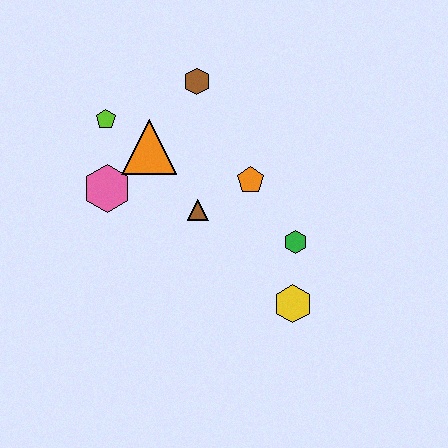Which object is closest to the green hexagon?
The yellow hexagon is closest to the green hexagon.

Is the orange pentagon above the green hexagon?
Yes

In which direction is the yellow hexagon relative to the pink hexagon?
The yellow hexagon is to the right of the pink hexagon.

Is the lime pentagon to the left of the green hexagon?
Yes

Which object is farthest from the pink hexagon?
The yellow hexagon is farthest from the pink hexagon.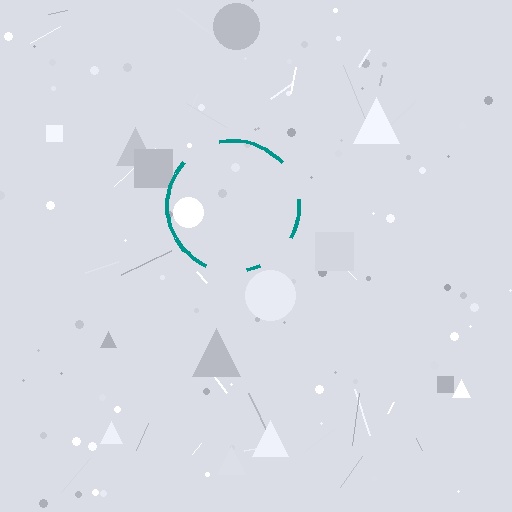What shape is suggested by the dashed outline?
The dashed outline suggests a circle.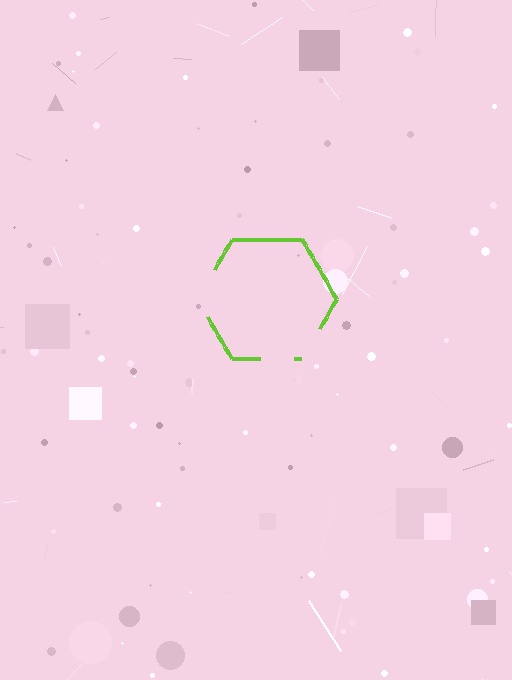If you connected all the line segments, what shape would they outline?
They would outline a hexagon.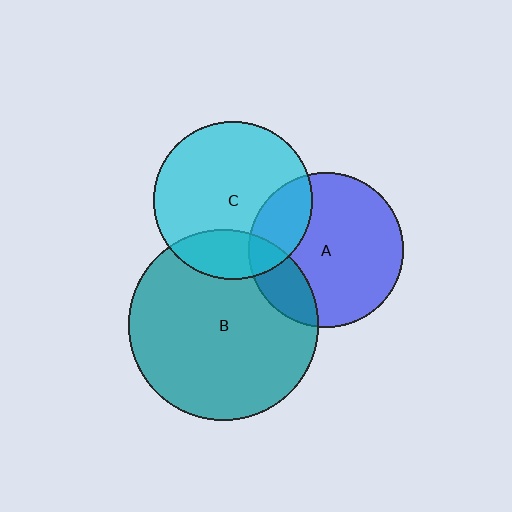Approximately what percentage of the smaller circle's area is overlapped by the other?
Approximately 20%.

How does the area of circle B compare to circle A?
Approximately 1.5 times.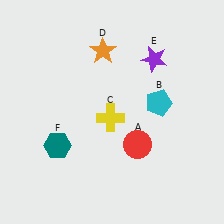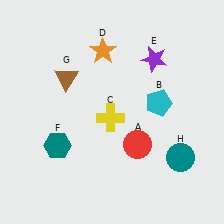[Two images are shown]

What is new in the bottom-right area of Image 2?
A teal circle (H) was added in the bottom-right area of Image 2.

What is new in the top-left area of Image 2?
A brown triangle (G) was added in the top-left area of Image 2.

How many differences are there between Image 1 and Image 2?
There are 2 differences between the two images.